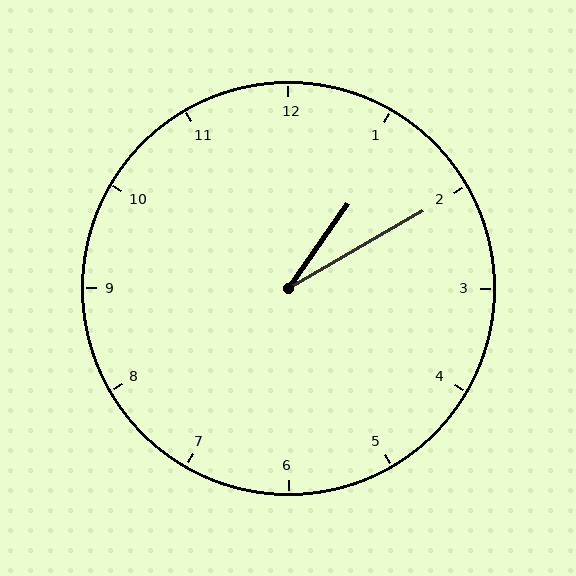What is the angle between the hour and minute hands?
Approximately 25 degrees.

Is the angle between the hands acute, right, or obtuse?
It is acute.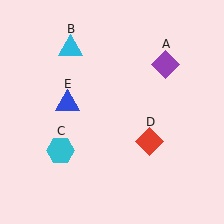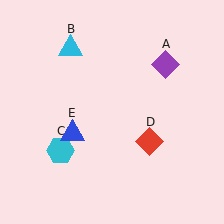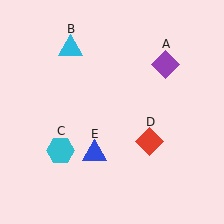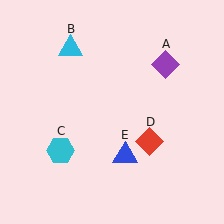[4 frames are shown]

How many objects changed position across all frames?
1 object changed position: blue triangle (object E).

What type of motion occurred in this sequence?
The blue triangle (object E) rotated counterclockwise around the center of the scene.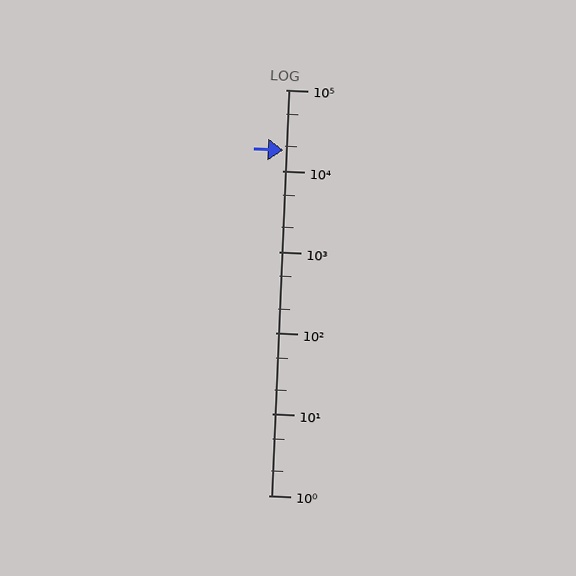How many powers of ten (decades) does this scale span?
The scale spans 5 decades, from 1 to 100000.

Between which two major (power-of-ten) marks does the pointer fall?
The pointer is between 10000 and 100000.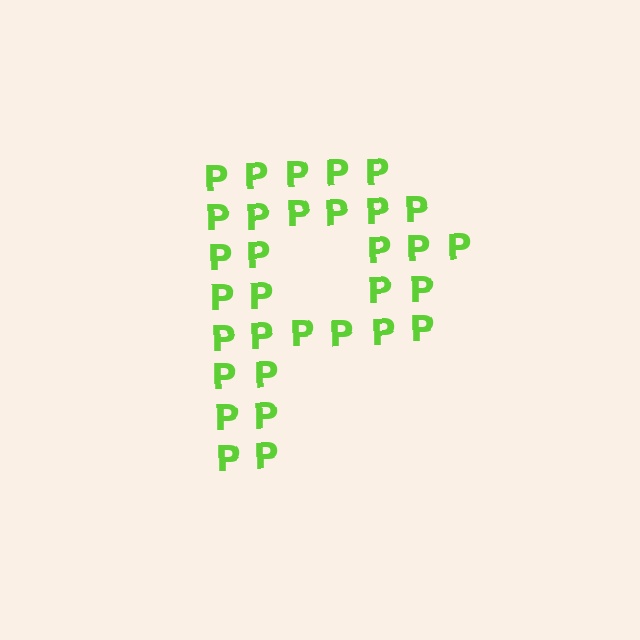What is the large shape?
The large shape is the letter P.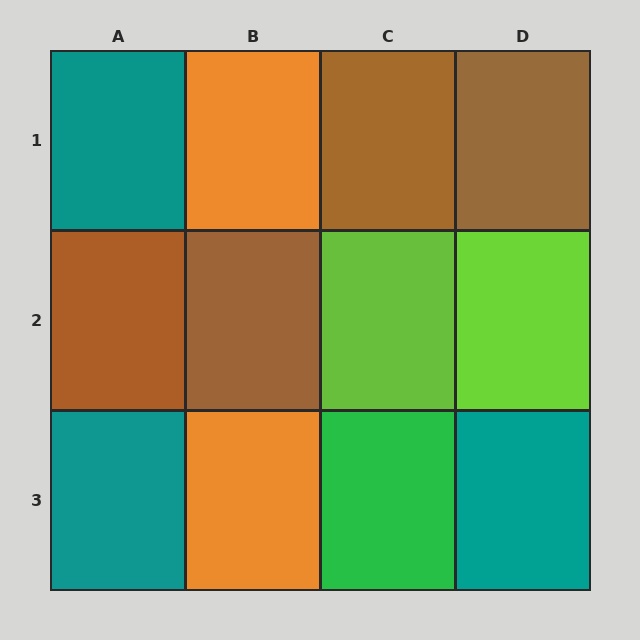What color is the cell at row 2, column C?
Lime.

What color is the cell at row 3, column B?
Orange.